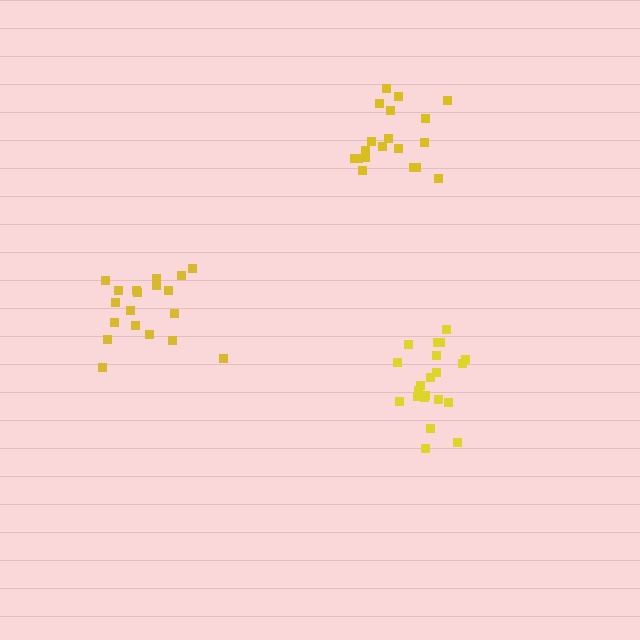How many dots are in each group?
Group 1: 19 dots, Group 2: 19 dots, Group 3: 21 dots (59 total).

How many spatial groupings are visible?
There are 3 spatial groupings.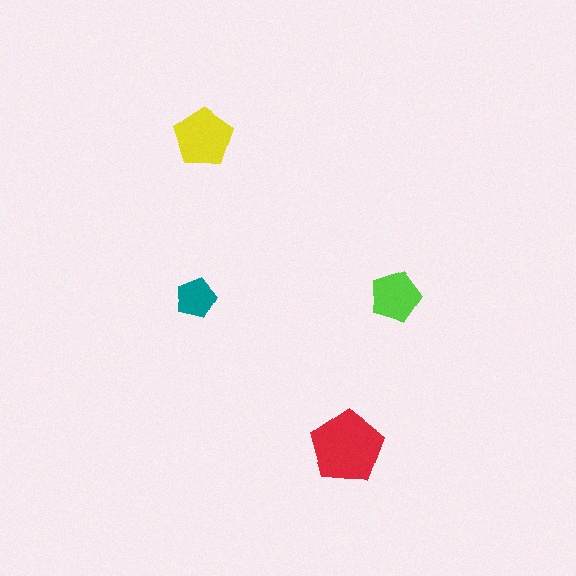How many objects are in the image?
There are 4 objects in the image.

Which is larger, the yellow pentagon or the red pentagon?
The red one.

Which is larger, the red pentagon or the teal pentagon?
The red one.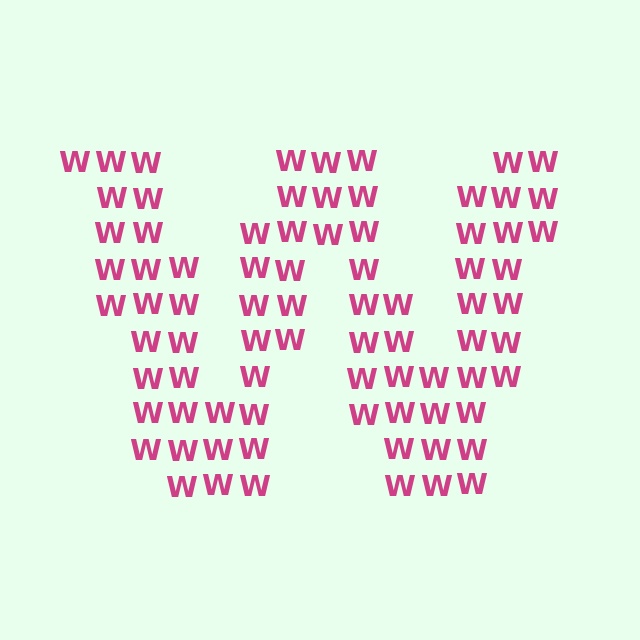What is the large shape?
The large shape is the letter W.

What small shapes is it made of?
It is made of small letter W's.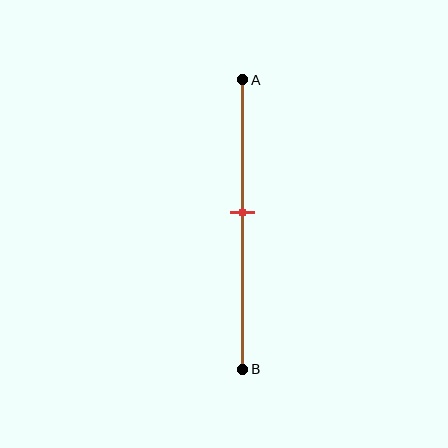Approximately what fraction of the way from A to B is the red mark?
The red mark is approximately 45% of the way from A to B.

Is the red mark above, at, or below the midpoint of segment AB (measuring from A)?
The red mark is above the midpoint of segment AB.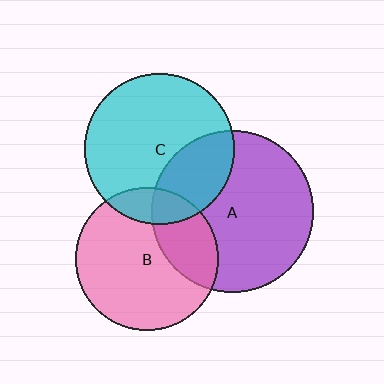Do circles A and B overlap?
Yes.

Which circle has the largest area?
Circle A (purple).